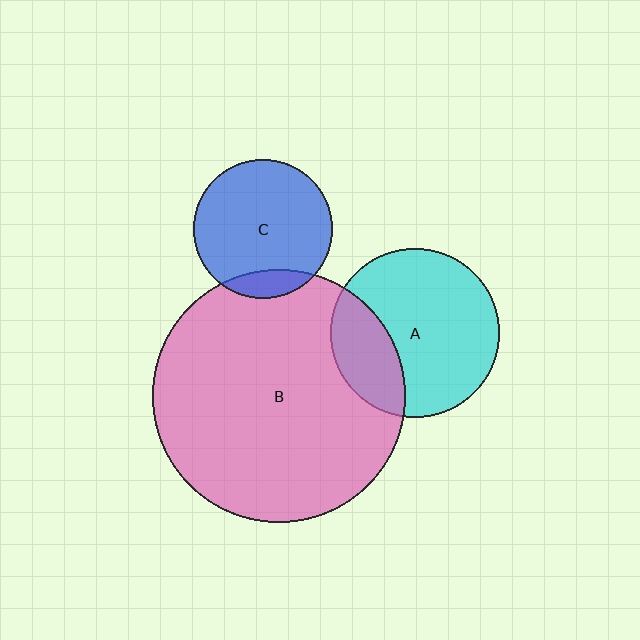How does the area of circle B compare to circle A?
Approximately 2.2 times.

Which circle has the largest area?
Circle B (pink).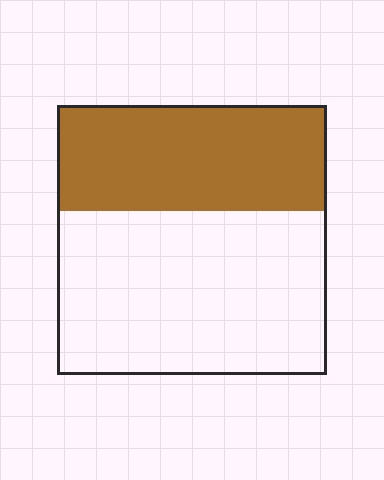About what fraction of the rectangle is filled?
About two fifths (2/5).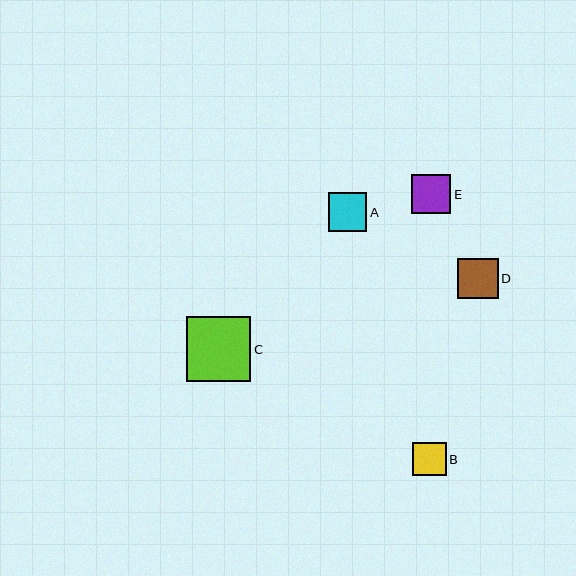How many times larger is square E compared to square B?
Square E is approximately 1.2 times the size of square B.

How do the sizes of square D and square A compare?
Square D and square A are approximately the same size.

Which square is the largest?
Square C is the largest with a size of approximately 64 pixels.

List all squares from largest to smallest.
From largest to smallest: C, D, E, A, B.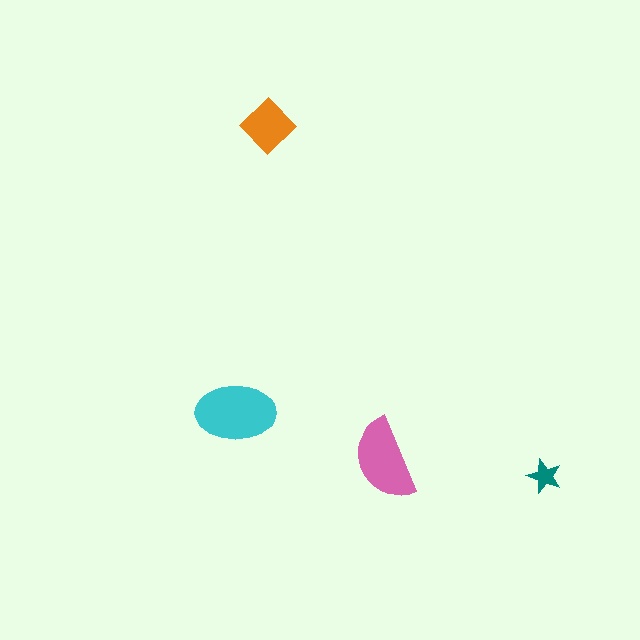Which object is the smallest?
The teal star.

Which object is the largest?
The cyan ellipse.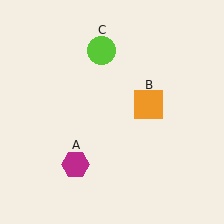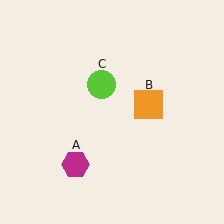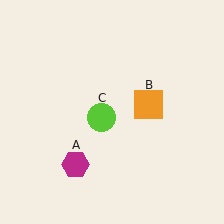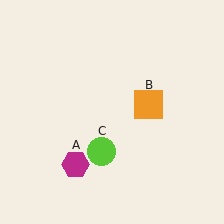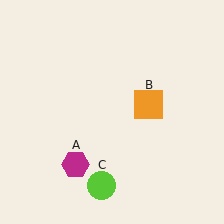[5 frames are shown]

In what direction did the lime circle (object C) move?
The lime circle (object C) moved down.